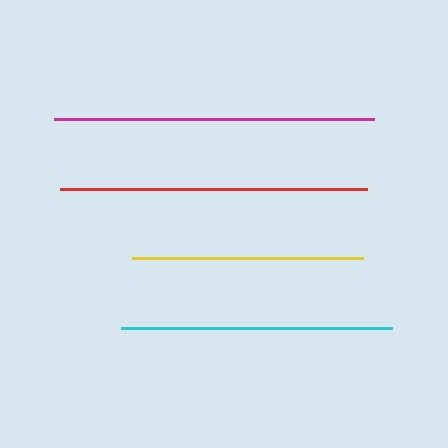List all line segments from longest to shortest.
From longest to shortest: magenta, red, cyan, yellow.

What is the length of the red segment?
The red segment is approximately 307 pixels long.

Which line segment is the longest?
The magenta line is the longest at approximately 320 pixels.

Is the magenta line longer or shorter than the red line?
The magenta line is longer than the red line.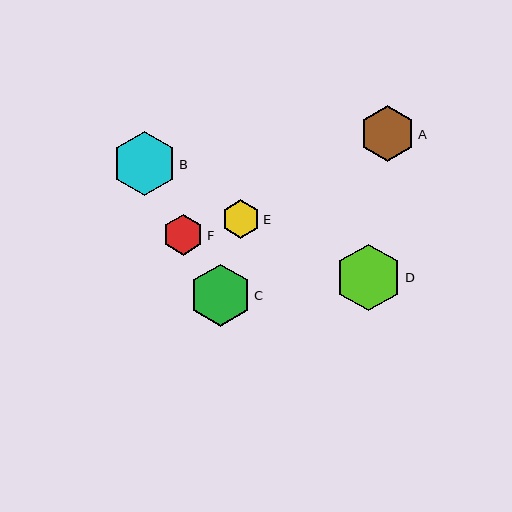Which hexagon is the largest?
Hexagon D is the largest with a size of approximately 67 pixels.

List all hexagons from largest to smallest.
From largest to smallest: D, B, C, A, F, E.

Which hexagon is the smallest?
Hexagon E is the smallest with a size of approximately 39 pixels.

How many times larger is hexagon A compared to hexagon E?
Hexagon A is approximately 1.4 times the size of hexagon E.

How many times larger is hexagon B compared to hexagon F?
Hexagon B is approximately 1.6 times the size of hexagon F.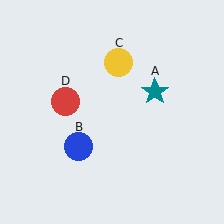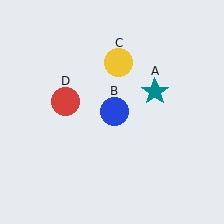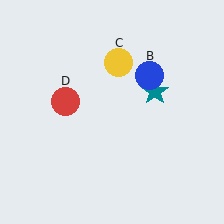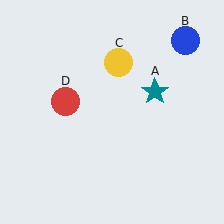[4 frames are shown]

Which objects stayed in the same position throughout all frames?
Teal star (object A) and yellow circle (object C) and red circle (object D) remained stationary.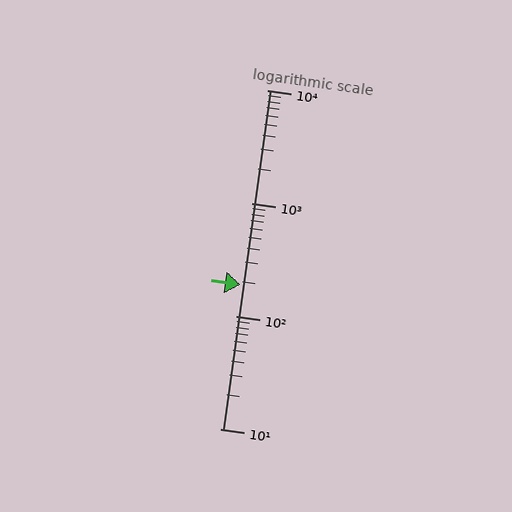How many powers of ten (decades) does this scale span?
The scale spans 3 decades, from 10 to 10000.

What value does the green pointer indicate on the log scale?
The pointer indicates approximately 190.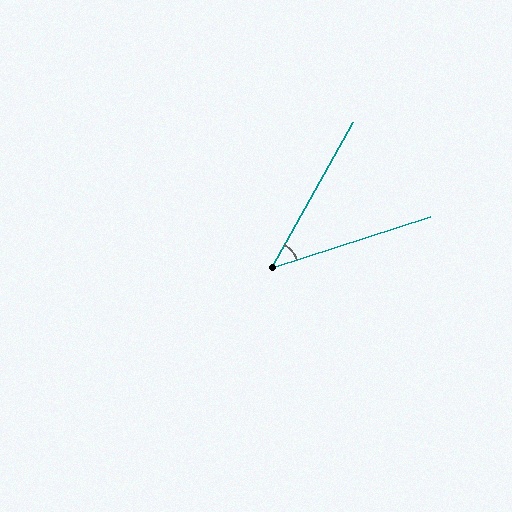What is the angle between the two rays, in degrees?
Approximately 43 degrees.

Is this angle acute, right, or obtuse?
It is acute.